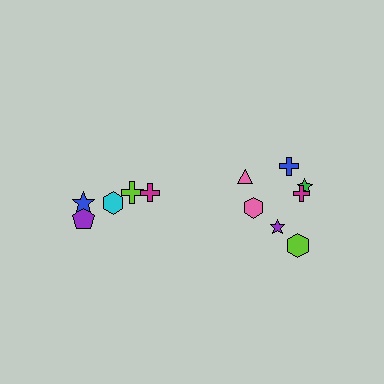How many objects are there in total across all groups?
There are 12 objects.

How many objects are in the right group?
There are 7 objects.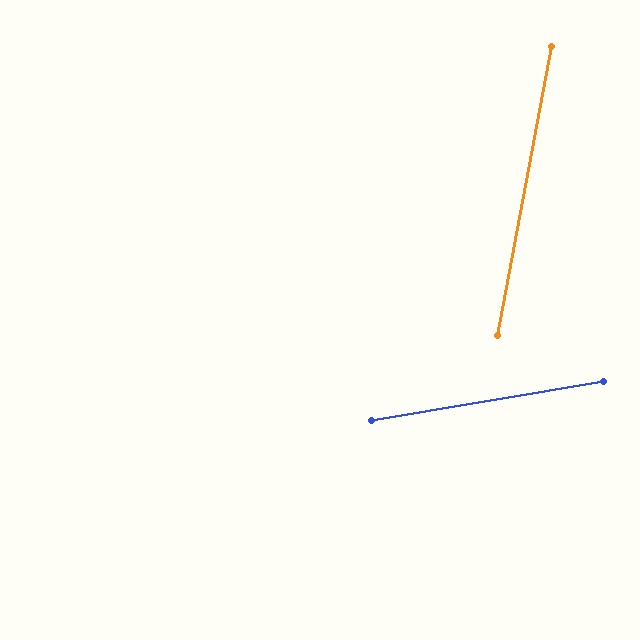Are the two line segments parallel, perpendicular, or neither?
Neither parallel nor perpendicular — they differ by about 70°.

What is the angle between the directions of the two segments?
Approximately 70 degrees.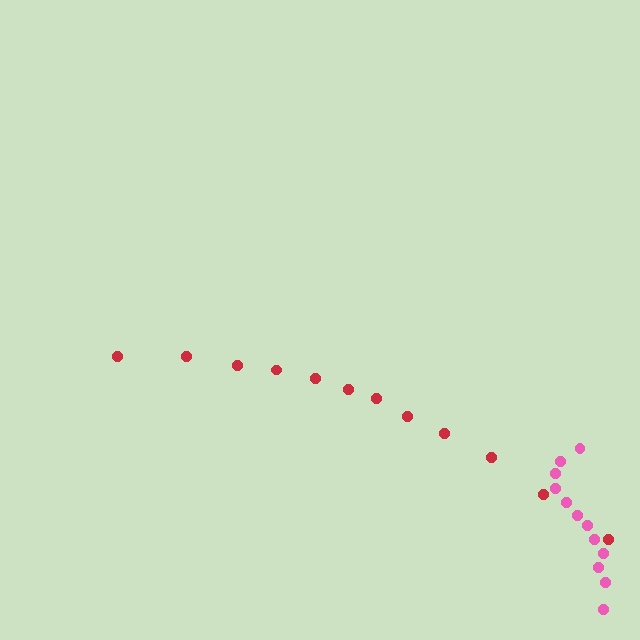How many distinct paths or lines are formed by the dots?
There are 2 distinct paths.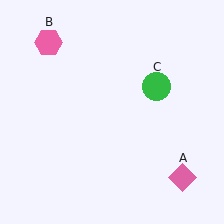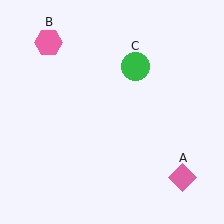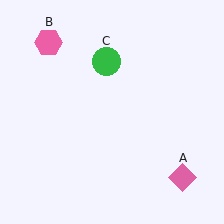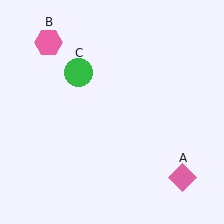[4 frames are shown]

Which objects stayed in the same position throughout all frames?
Pink diamond (object A) and pink hexagon (object B) remained stationary.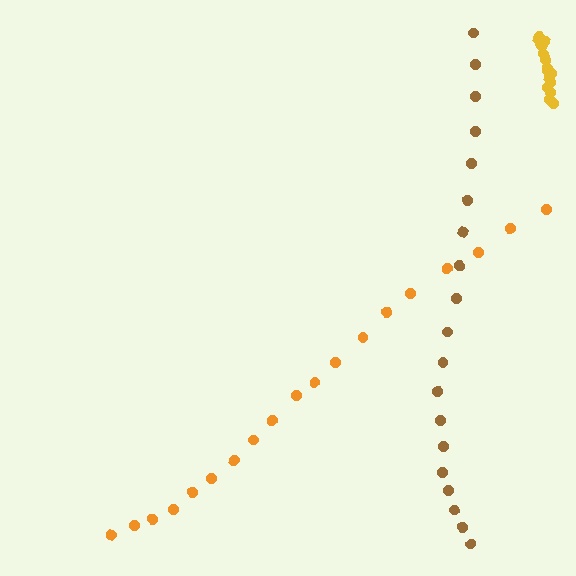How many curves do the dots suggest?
There are 3 distinct paths.